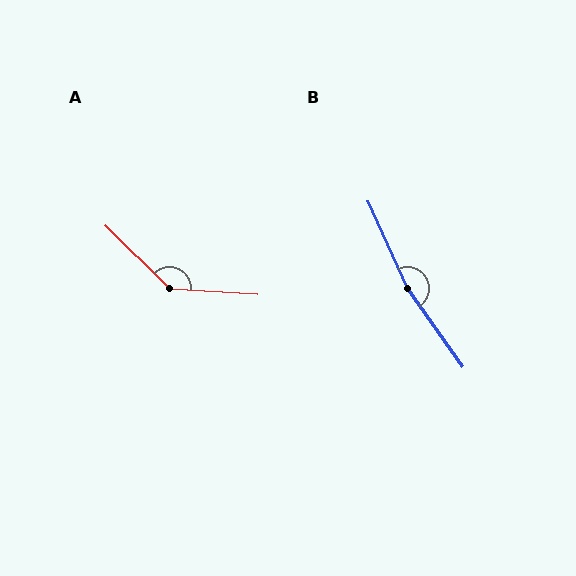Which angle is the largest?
B, at approximately 169 degrees.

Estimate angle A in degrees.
Approximately 139 degrees.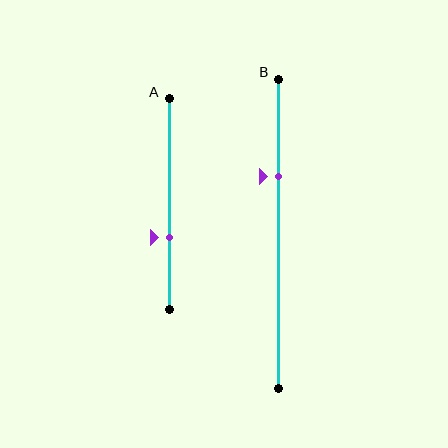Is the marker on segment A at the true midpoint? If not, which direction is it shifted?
No, the marker on segment A is shifted downward by about 16% of the segment length.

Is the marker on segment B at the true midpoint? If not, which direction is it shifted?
No, the marker on segment B is shifted upward by about 19% of the segment length.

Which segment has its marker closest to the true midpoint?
Segment A has its marker closest to the true midpoint.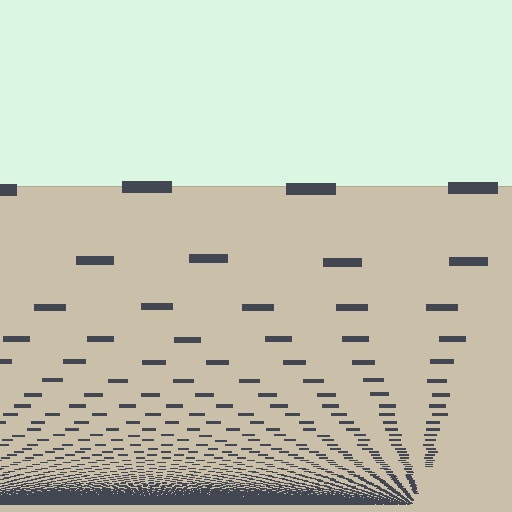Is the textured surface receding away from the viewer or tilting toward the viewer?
The surface appears to tilt toward the viewer. Texture elements get larger and sparser toward the top.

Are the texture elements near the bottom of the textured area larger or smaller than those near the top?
Smaller. The gradient is inverted — elements near the bottom are smaller and denser.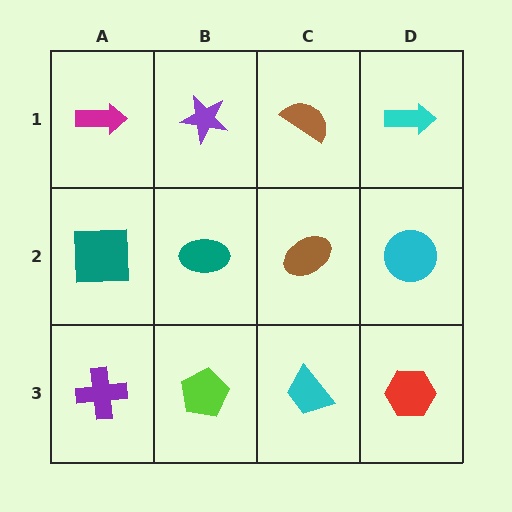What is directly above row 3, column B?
A teal ellipse.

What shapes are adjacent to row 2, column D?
A cyan arrow (row 1, column D), a red hexagon (row 3, column D), a brown ellipse (row 2, column C).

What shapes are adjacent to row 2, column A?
A magenta arrow (row 1, column A), a purple cross (row 3, column A), a teal ellipse (row 2, column B).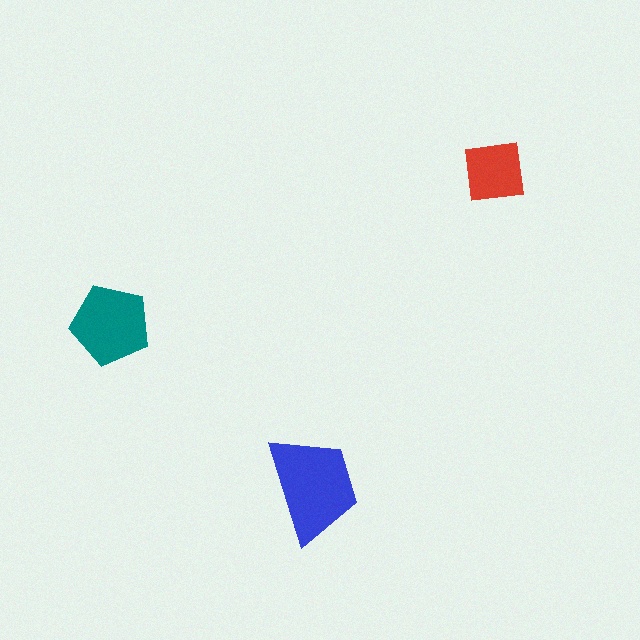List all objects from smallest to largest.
The red square, the teal pentagon, the blue trapezoid.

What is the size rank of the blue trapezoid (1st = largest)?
1st.